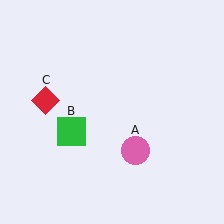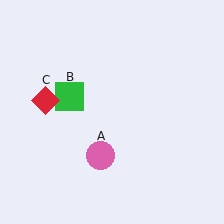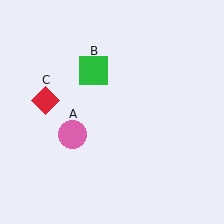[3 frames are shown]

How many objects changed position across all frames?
2 objects changed position: pink circle (object A), green square (object B).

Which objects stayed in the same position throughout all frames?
Red diamond (object C) remained stationary.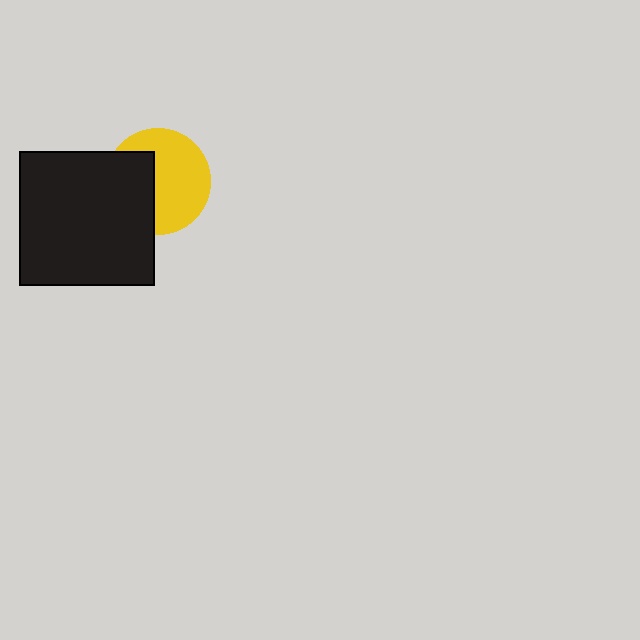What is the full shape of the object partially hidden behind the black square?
The partially hidden object is a yellow circle.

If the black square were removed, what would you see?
You would see the complete yellow circle.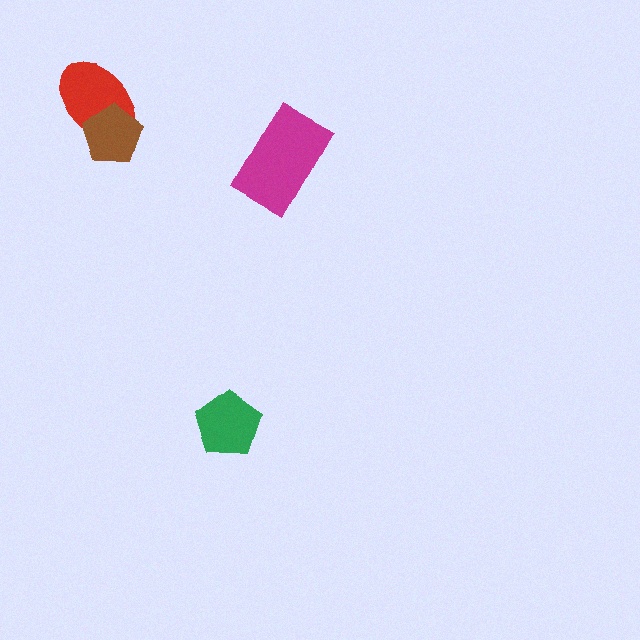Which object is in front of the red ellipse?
The brown pentagon is in front of the red ellipse.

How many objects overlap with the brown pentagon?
1 object overlaps with the brown pentagon.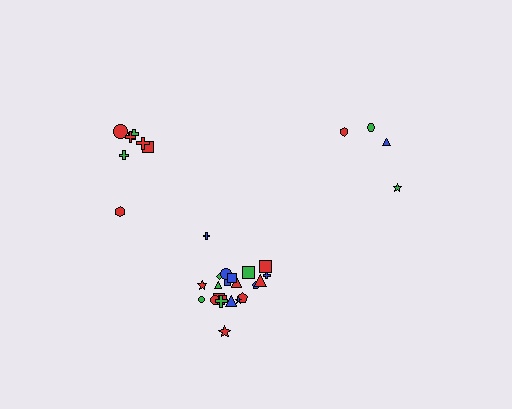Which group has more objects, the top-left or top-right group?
The top-left group.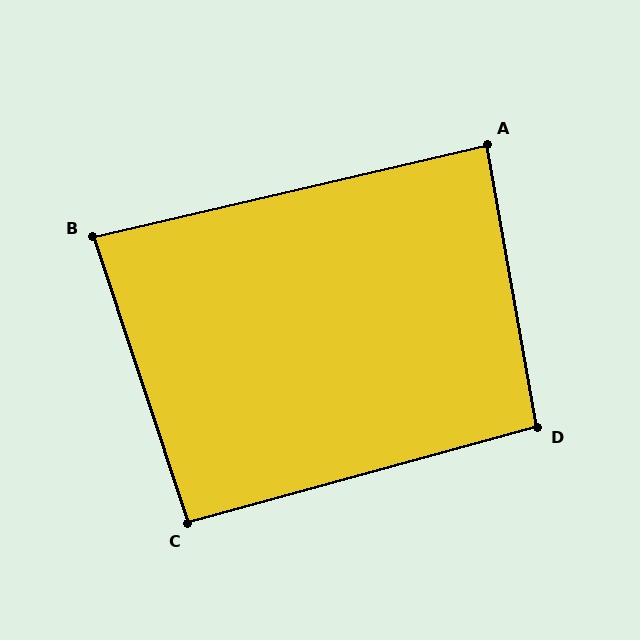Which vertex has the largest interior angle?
D, at approximately 95 degrees.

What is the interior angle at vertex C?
Approximately 93 degrees (approximately right).